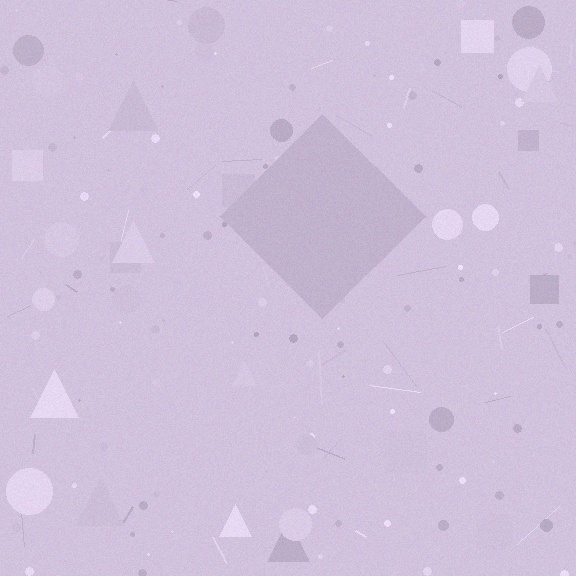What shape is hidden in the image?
A diamond is hidden in the image.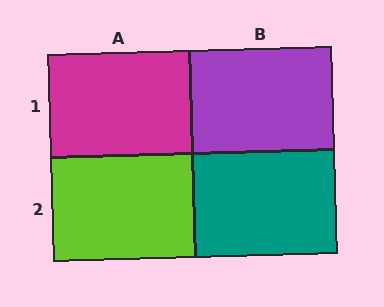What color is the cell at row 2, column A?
Lime.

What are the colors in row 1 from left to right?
Magenta, purple.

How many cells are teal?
1 cell is teal.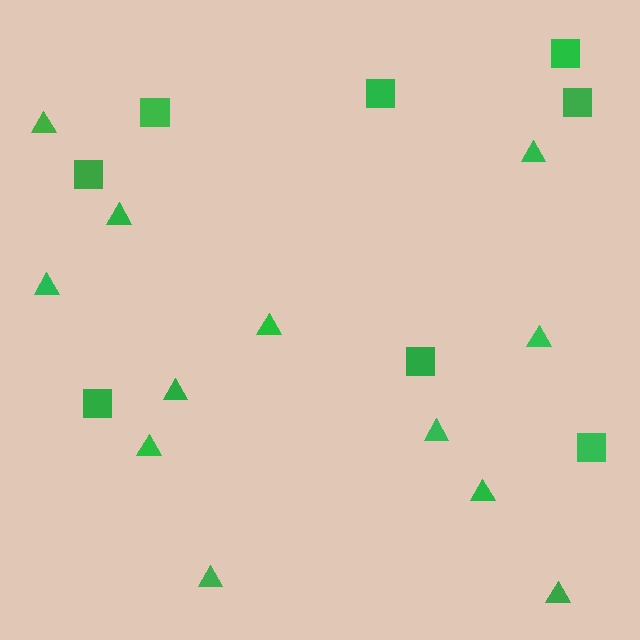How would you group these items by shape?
There are 2 groups: one group of squares (8) and one group of triangles (12).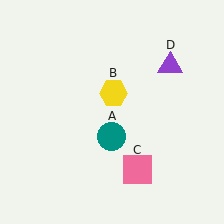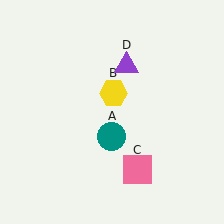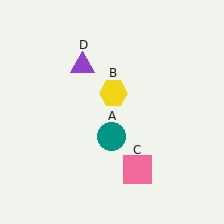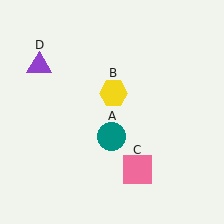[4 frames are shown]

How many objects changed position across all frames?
1 object changed position: purple triangle (object D).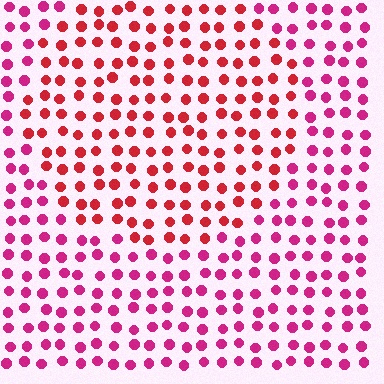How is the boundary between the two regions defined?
The boundary is defined purely by a slight shift in hue (about 29 degrees). Spacing, size, and orientation are identical on both sides.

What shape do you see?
I see a circle.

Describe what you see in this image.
The image is filled with small magenta elements in a uniform arrangement. A circle-shaped region is visible where the elements are tinted to a slightly different hue, forming a subtle color boundary.